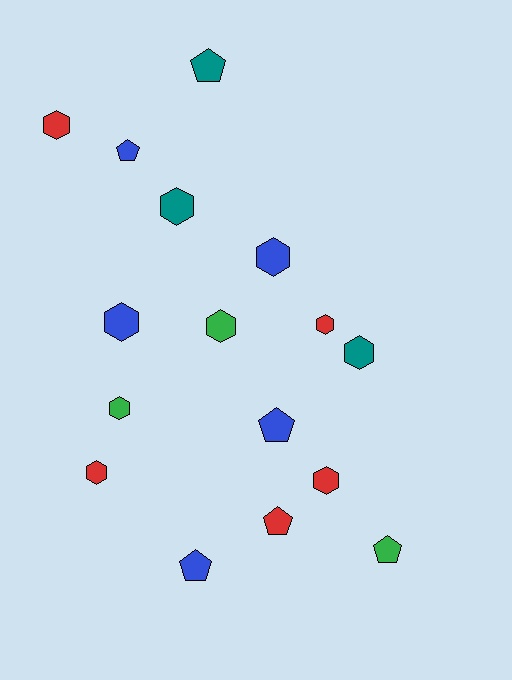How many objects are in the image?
There are 16 objects.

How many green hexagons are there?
There are 2 green hexagons.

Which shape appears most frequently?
Hexagon, with 10 objects.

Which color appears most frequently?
Red, with 5 objects.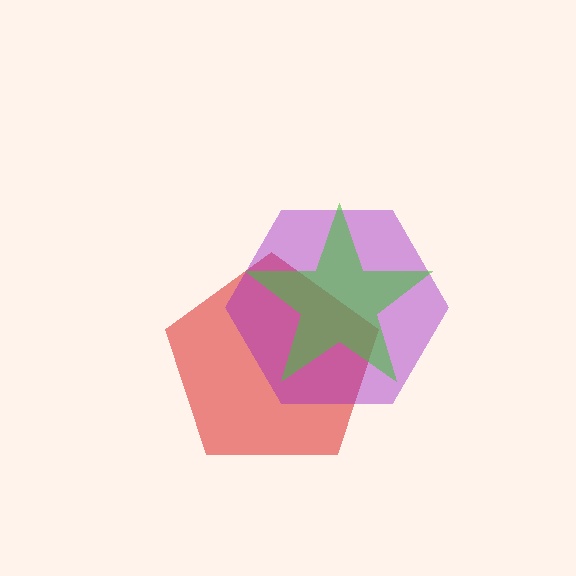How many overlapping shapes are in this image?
There are 3 overlapping shapes in the image.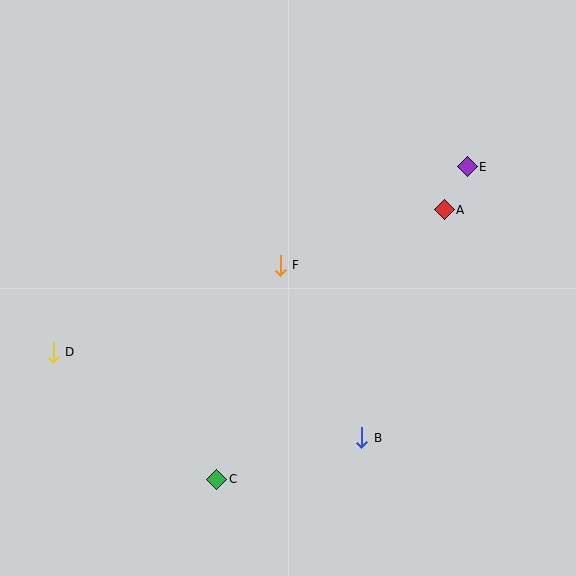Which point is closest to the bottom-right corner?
Point B is closest to the bottom-right corner.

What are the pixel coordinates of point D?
Point D is at (53, 352).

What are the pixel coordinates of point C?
Point C is at (217, 479).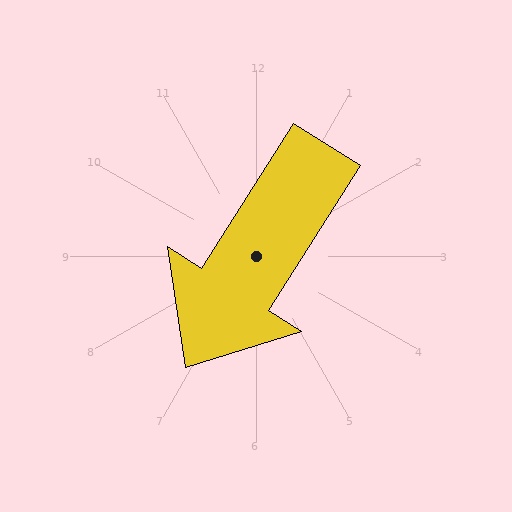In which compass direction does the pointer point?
Southwest.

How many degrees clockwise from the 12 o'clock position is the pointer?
Approximately 212 degrees.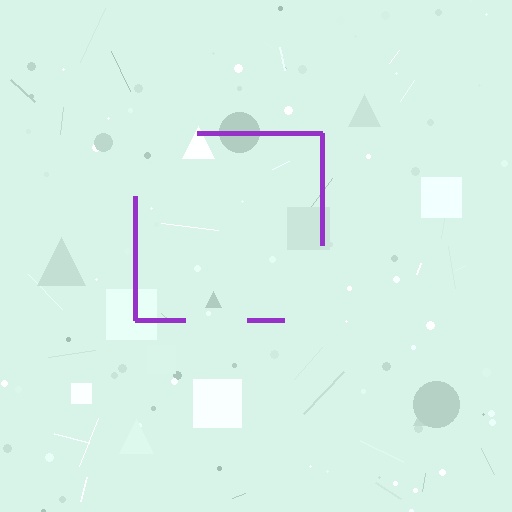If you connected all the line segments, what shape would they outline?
They would outline a square.